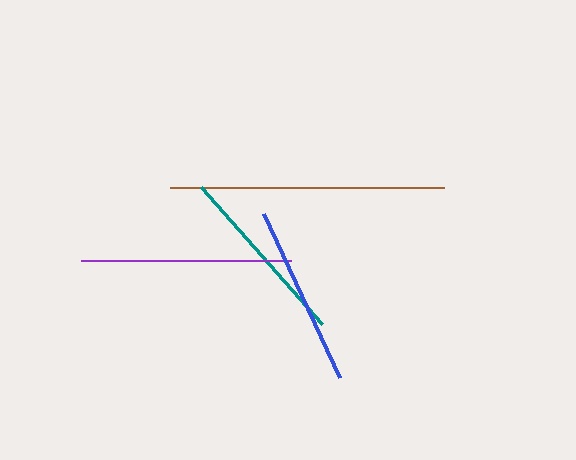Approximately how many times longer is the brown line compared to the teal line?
The brown line is approximately 1.5 times the length of the teal line.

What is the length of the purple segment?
The purple segment is approximately 210 pixels long.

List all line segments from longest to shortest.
From longest to shortest: brown, purple, teal, blue.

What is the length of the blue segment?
The blue segment is approximately 181 pixels long.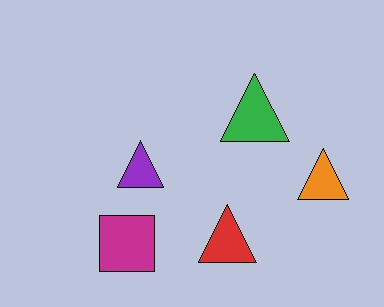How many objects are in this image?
There are 5 objects.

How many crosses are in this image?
There are no crosses.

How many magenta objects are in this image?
There is 1 magenta object.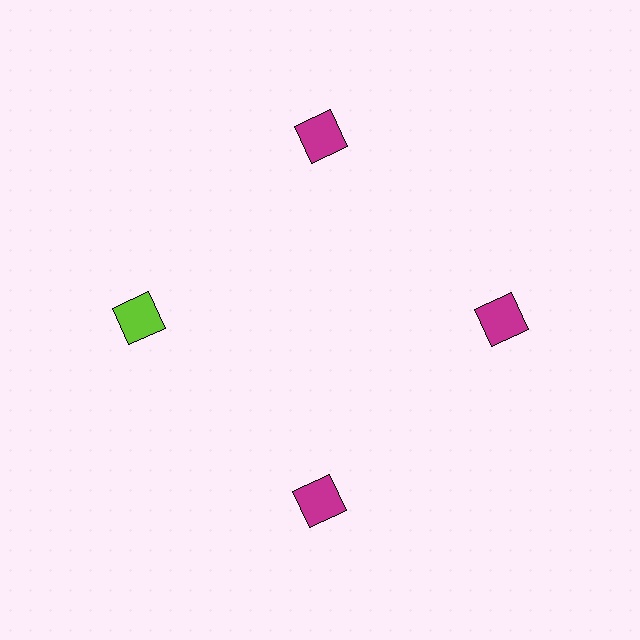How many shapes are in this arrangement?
There are 4 shapes arranged in a ring pattern.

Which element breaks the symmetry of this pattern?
The lime square at roughly the 9 o'clock position breaks the symmetry. All other shapes are magenta squares.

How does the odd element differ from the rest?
It has a different color: lime instead of magenta.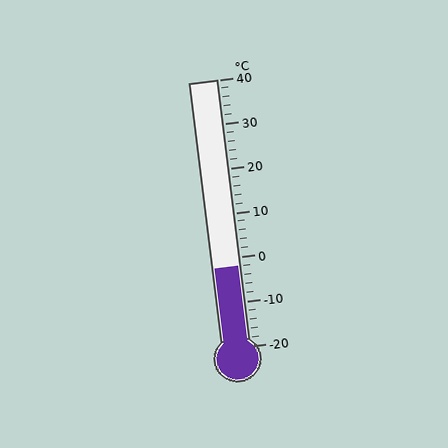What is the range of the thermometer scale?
The thermometer scale ranges from -20°C to 40°C.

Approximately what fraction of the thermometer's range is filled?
The thermometer is filled to approximately 30% of its range.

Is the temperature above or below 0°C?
The temperature is below 0°C.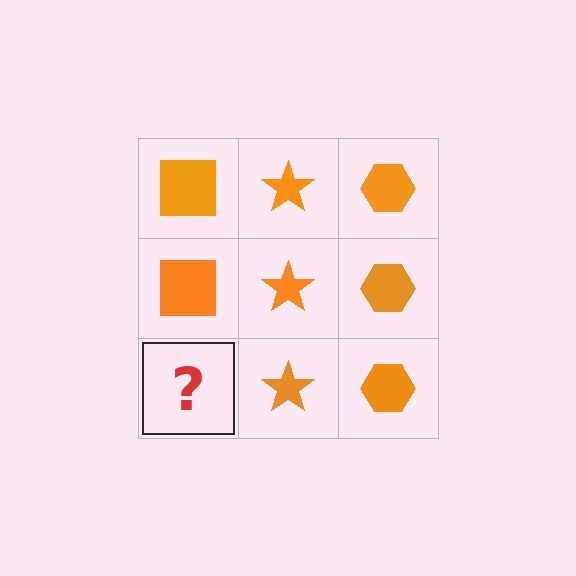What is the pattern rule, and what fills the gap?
The rule is that each column has a consistent shape. The gap should be filled with an orange square.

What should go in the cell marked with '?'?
The missing cell should contain an orange square.